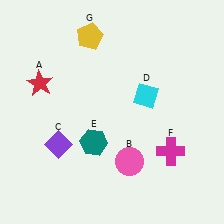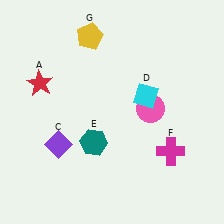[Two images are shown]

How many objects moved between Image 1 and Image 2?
1 object moved between the two images.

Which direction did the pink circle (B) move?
The pink circle (B) moved up.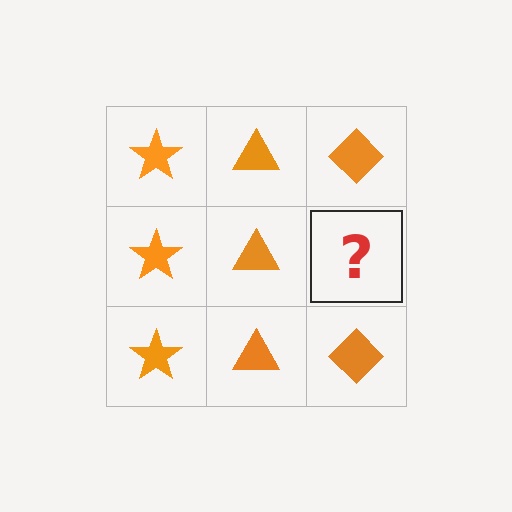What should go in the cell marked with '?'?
The missing cell should contain an orange diamond.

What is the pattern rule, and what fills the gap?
The rule is that each column has a consistent shape. The gap should be filled with an orange diamond.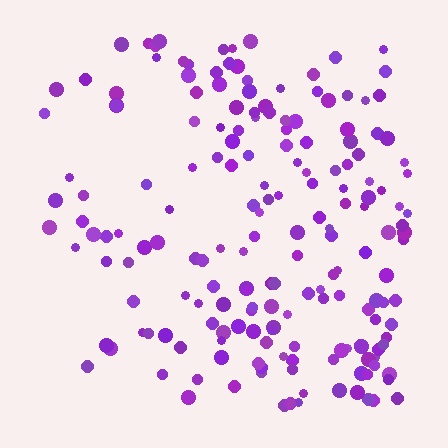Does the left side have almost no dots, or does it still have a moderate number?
Still a moderate number, just noticeably fewer than the right.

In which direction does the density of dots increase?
From left to right, with the right side densest.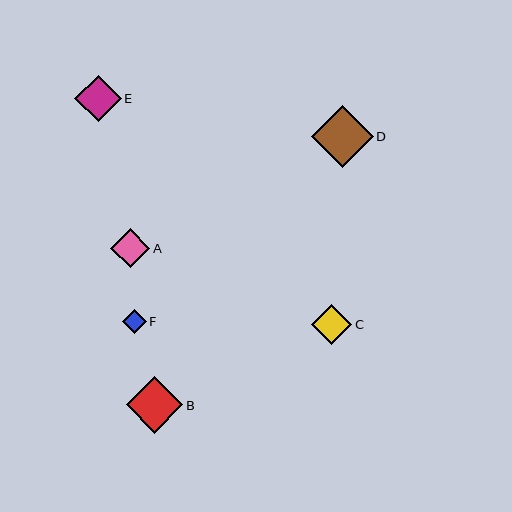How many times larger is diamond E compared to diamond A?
Diamond E is approximately 1.2 times the size of diamond A.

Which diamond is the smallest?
Diamond F is the smallest with a size of approximately 24 pixels.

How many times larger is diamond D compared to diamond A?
Diamond D is approximately 1.6 times the size of diamond A.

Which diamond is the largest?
Diamond D is the largest with a size of approximately 61 pixels.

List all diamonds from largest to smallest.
From largest to smallest: D, B, E, C, A, F.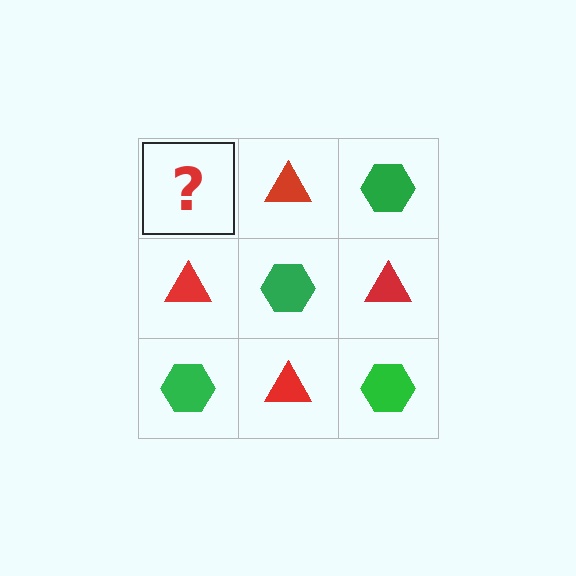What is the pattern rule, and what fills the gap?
The rule is that it alternates green hexagon and red triangle in a checkerboard pattern. The gap should be filled with a green hexagon.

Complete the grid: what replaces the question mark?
The question mark should be replaced with a green hexagon.